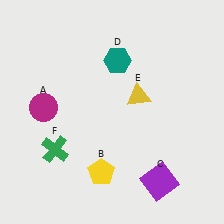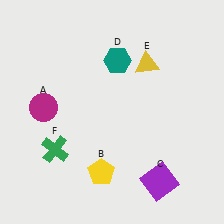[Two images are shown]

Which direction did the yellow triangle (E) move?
The yellow triangle (E) moved up.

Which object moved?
The yellow triangle (E) moved up.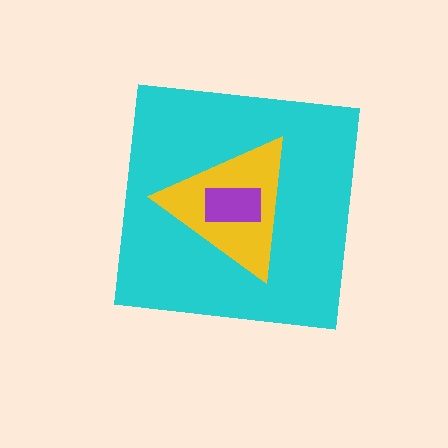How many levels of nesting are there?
3.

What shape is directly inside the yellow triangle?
The purple rectangle.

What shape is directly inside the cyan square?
The yellow triangle.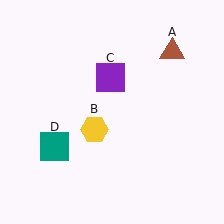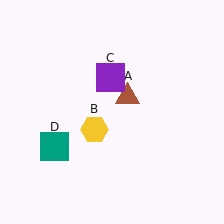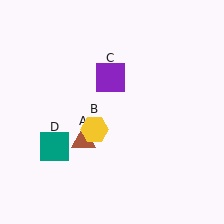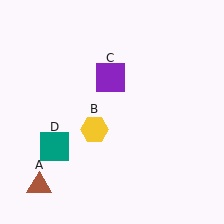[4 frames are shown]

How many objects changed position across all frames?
1 object changed position: brown triangle (object A).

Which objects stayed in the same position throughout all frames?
Yellow hexagon (object B) and purple square (object C) and teal square (object D) remained stationary.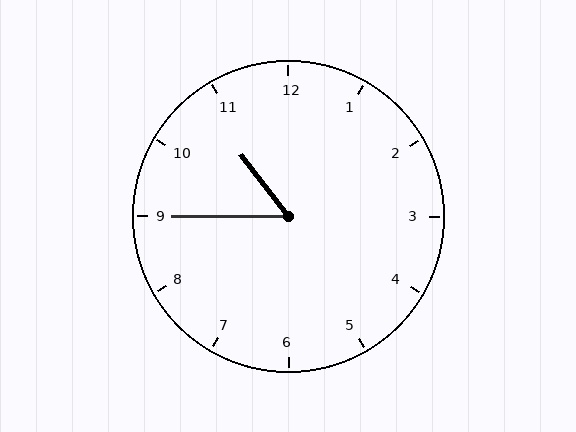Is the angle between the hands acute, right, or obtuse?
It is acute.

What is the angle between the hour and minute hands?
Approximately 52 degrees.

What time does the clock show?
10:45.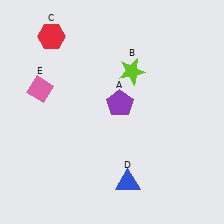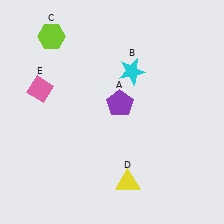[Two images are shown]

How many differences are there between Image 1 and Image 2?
There are 3 differences between the two images.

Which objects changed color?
B changed from lime to cyan. C changed from red to lime. D changed from blue to yellow.